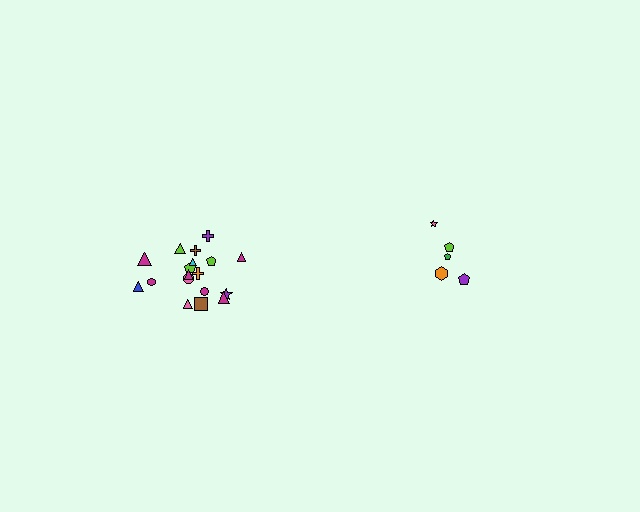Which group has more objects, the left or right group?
The left group.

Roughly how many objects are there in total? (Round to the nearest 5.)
Roughly 25 objects in total.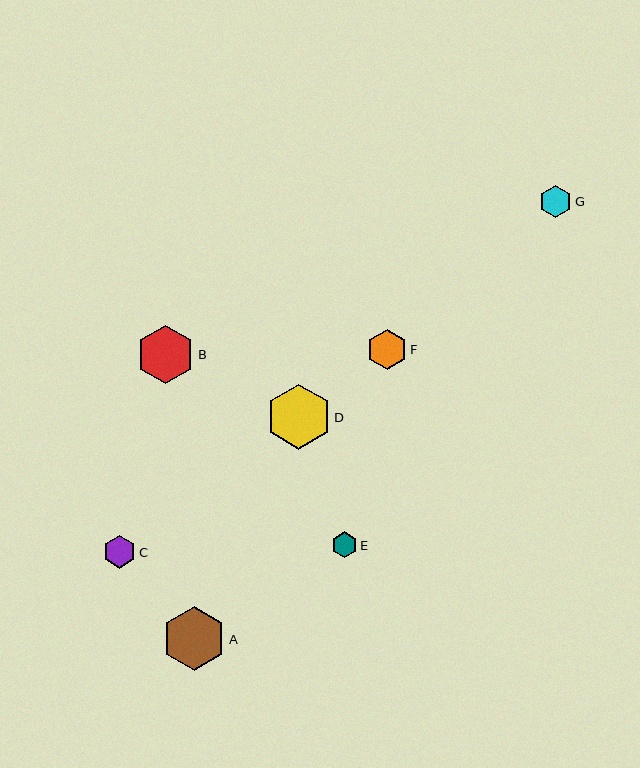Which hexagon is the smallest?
Hexagon E is the smallest with a size of approximately 26 pixels.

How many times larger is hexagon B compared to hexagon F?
Hexagon B is approximately 1.5 times the size of hexagon F.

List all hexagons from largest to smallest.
From largest to smallest: D, A, B, F, G, C, E.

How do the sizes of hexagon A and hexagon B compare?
Hexagon A and hexagon B are approximately the same size.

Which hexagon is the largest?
Hexagon D is the largest with a size of approximately 65 pixels.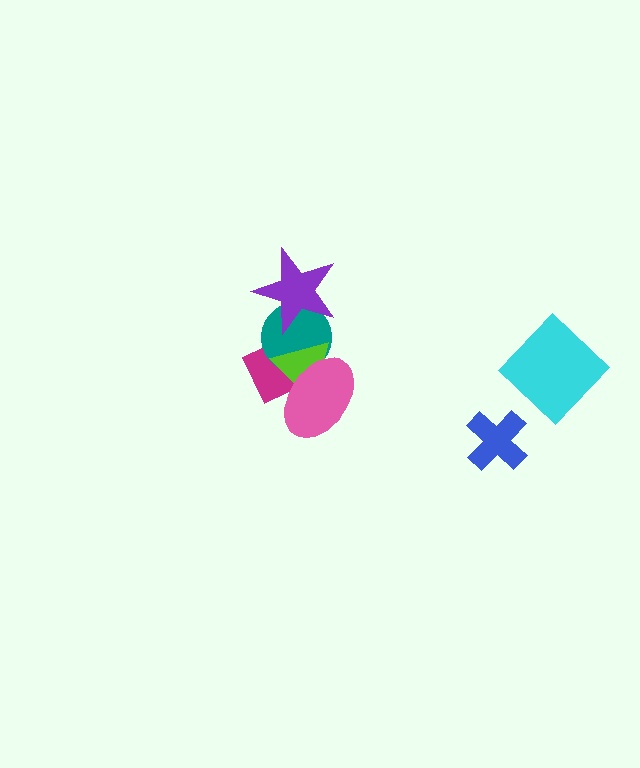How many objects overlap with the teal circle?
4 objects overlap with the teal circle.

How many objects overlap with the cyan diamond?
0 objects overlap with the cyan diamond.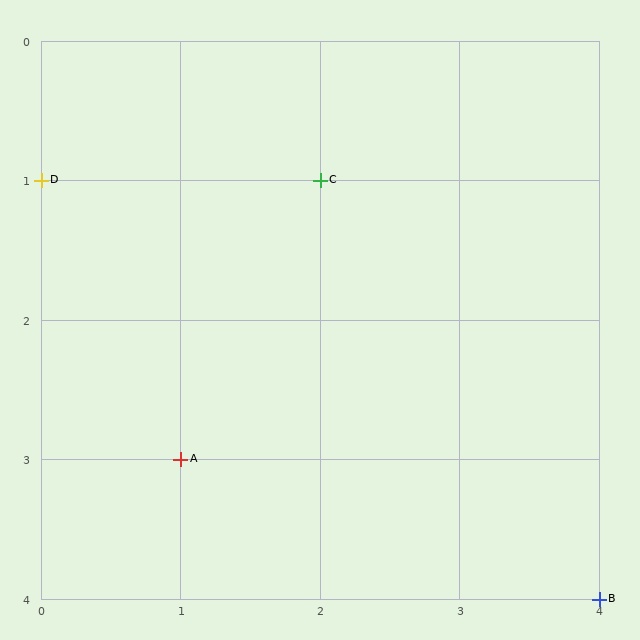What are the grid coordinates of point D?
Point D is at grid coordinates (0, 1).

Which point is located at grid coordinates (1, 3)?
Point A is at (1, 3).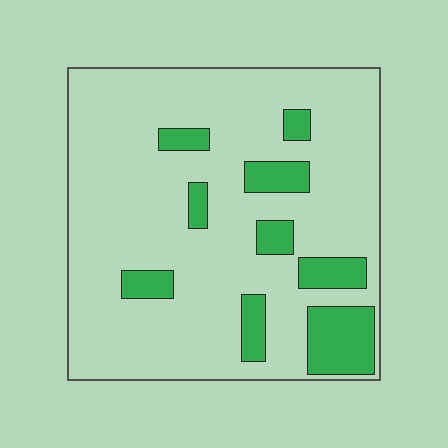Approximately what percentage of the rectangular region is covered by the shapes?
Approximately 15%.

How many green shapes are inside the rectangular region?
9.